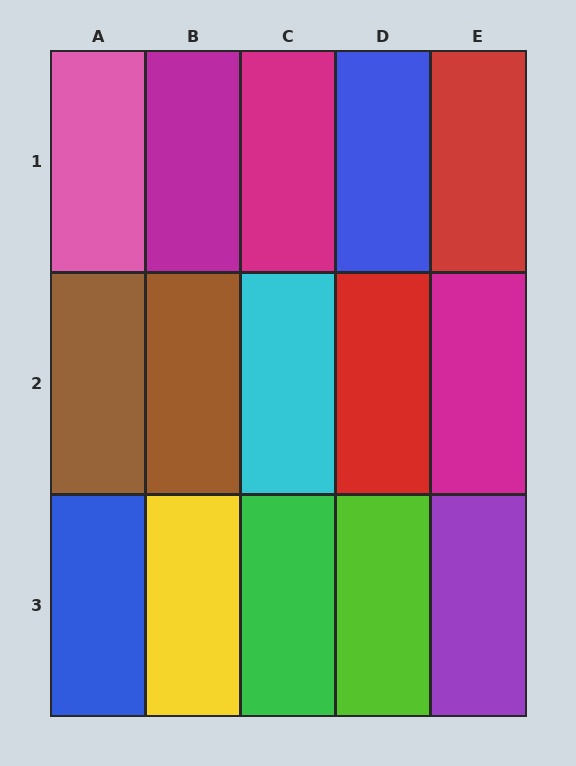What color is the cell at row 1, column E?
Red.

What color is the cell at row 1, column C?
Magenta.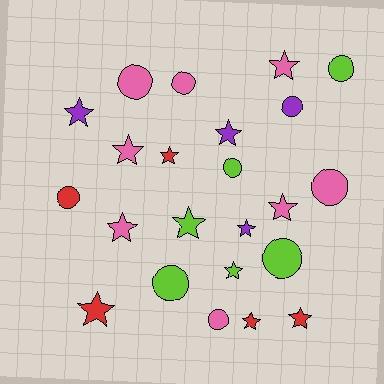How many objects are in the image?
There are 23 objects.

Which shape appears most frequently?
Star, with 13 objects.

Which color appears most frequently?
Pink, with 8 objects.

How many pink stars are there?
There are 4 pink stars.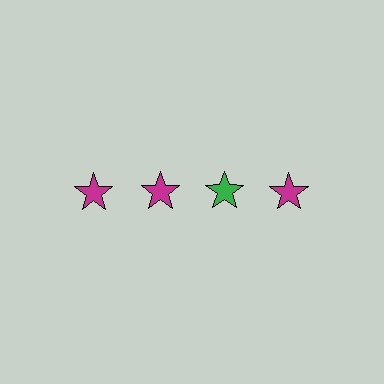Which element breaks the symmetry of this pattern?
The green star in the top row, center column breaks the symmetry. All other shapes are magenta stars.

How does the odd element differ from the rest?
It has a different color: green instead of magenta.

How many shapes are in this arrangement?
There are 4 shapes arranged in a grid pattern.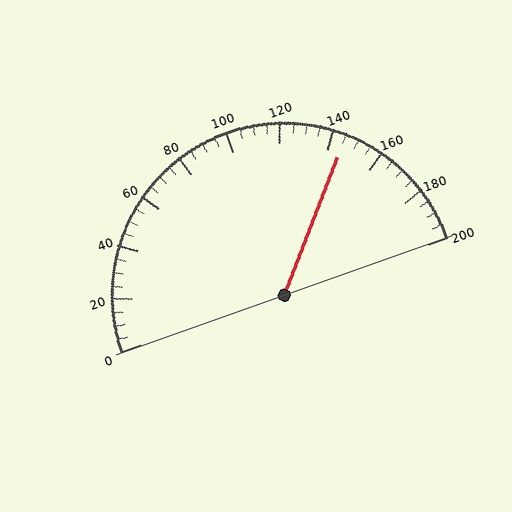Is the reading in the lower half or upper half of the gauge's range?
The reading is in the upper half of the range (0 to 200).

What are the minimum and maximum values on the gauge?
The gauge ranges from 0 to 200.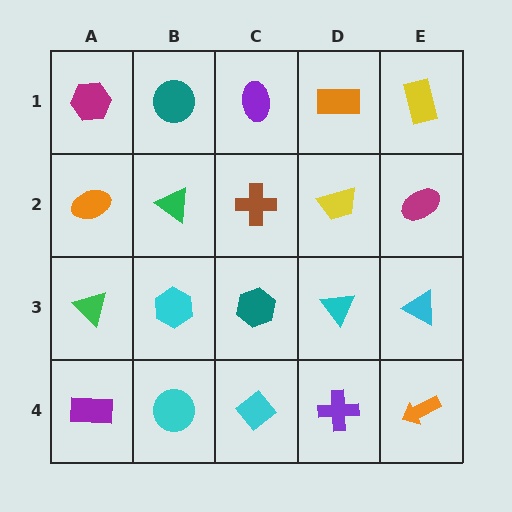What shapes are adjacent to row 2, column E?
A yellow rectangle (row 1, column E), a cyan triangle (row 3, column E), a yellow trapezoid (row 2, column D).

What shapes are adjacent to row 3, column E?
A magenta ellipse (row 2, column E), an orange arrow (row 4, column E), a cyan triangle (row 3, column D).